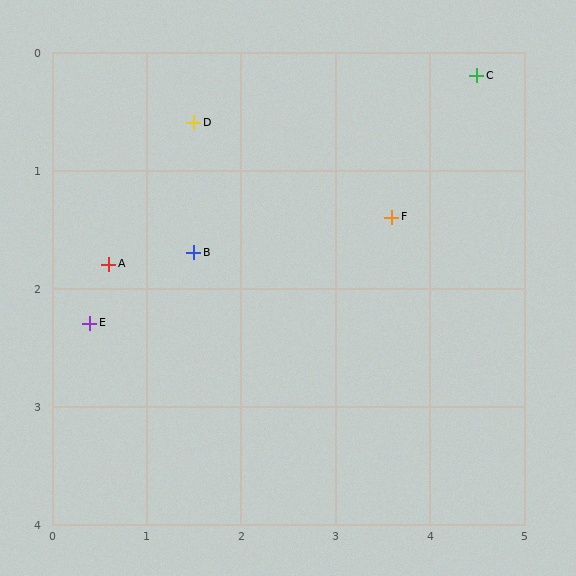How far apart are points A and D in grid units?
Points A and D are about 1.5 grid units apart.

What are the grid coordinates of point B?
Point B is at approximately (1.5, 1.7).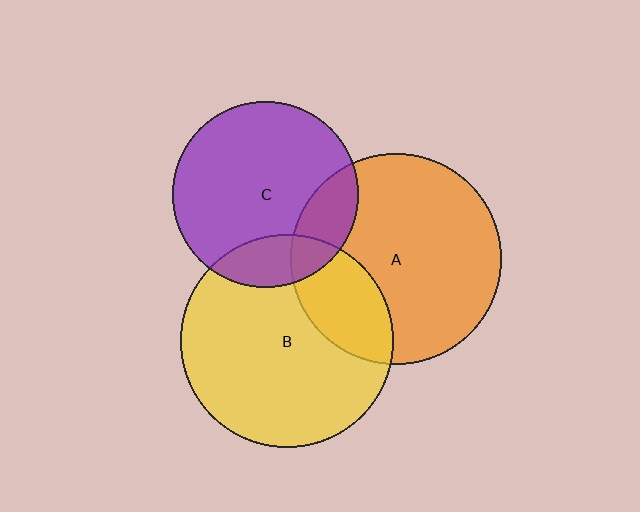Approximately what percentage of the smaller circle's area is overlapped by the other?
Approximately 15%.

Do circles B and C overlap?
Yes.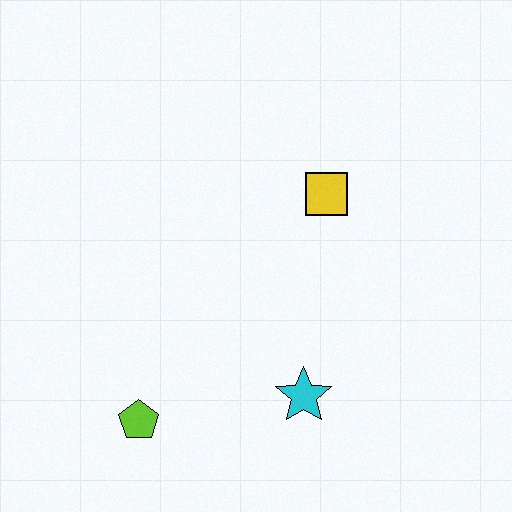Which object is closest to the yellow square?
The cyan star is closest to the yellow square.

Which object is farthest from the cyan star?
The yellow square is farthest from the cyan star.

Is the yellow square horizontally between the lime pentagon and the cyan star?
No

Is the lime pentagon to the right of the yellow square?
No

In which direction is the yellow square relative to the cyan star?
The yellow square is above the cyan star.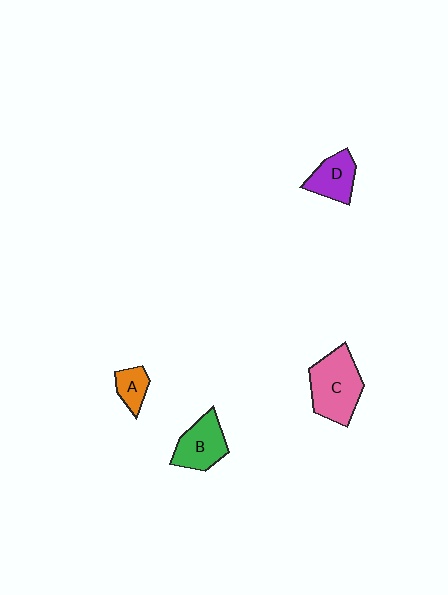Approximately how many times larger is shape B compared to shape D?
Approximately 1.2 times.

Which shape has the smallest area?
Shape A (orange).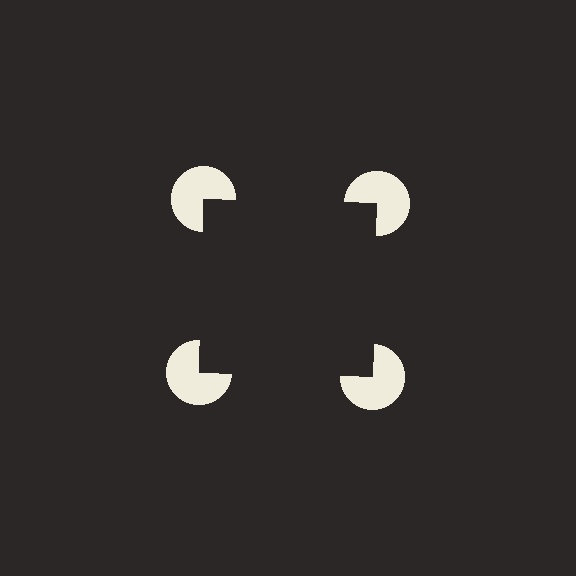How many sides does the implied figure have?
4 sides.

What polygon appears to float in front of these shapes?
An illusory square — its edges are inferred from the aligned wedge cuts in the pac-man discs, not physically drawn.